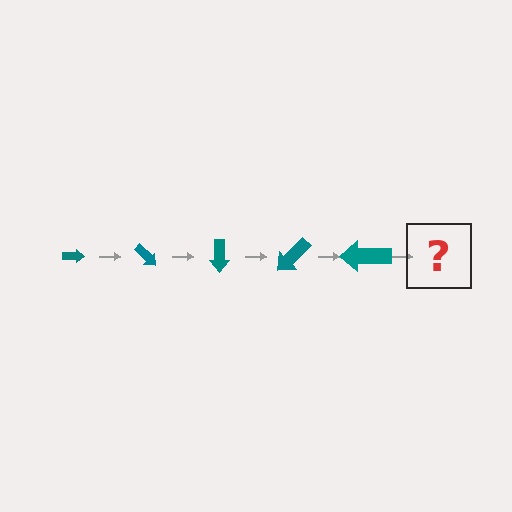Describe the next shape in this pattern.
It should be an arrow, larger than the previous one and rotated 225 degrees from the start.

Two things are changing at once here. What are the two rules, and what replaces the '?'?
The two rules are that the arrow grows larger each step and it rotates 45 degrees each step. The '?' should be an arrow, larger than the previous one and rotated 225 degrees from the start.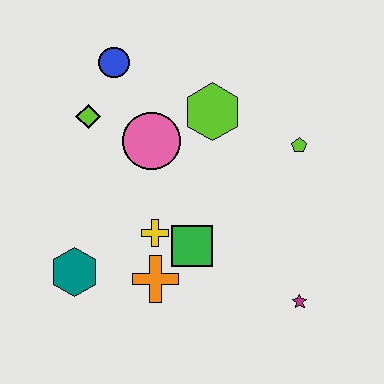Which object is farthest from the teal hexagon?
The lime pentagon is farthest from the teal hexagon.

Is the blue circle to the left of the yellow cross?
Yes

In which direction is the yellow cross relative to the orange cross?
The yellow cross is above the orange cross.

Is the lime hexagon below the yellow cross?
No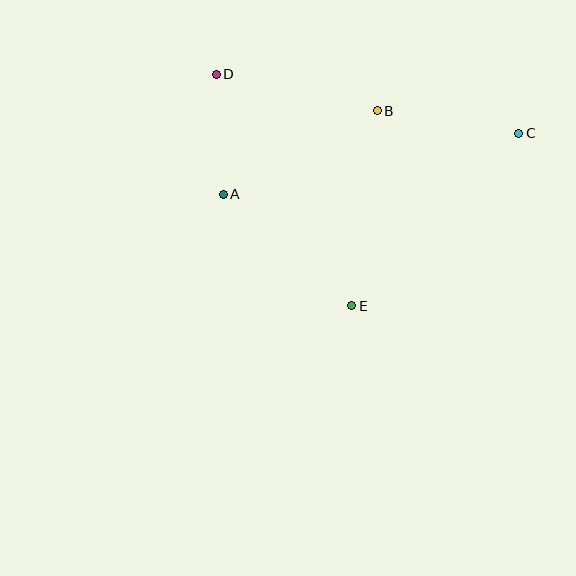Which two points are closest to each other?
Points A and D are closest to each other.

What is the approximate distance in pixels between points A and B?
The distance between A and B is approximately 175 pixels.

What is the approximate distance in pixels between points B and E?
The distance between B and E is approximately 196 pixels.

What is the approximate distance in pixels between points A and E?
The distance between A and E is approximately 170 pixels.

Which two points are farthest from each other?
Points C and D are farthest from each other.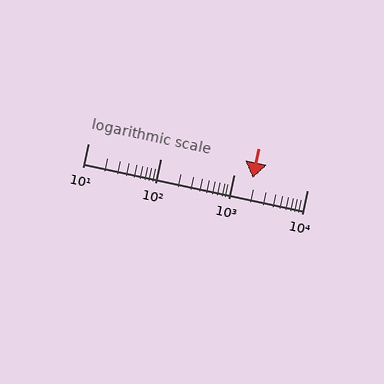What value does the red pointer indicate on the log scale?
The pointer indicates approximately 1800.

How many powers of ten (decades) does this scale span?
The scale spans 3 decades, from 10 to 10000.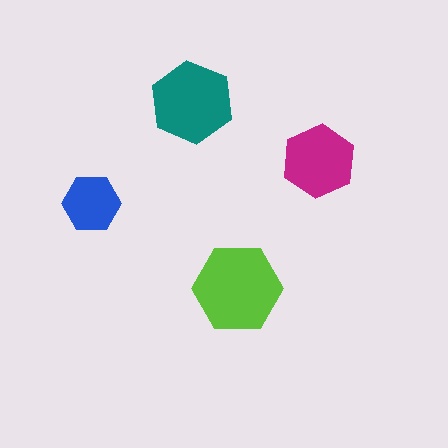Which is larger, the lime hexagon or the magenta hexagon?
The lime one.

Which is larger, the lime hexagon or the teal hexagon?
The lime one.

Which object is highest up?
The teal hexagon is topmost.